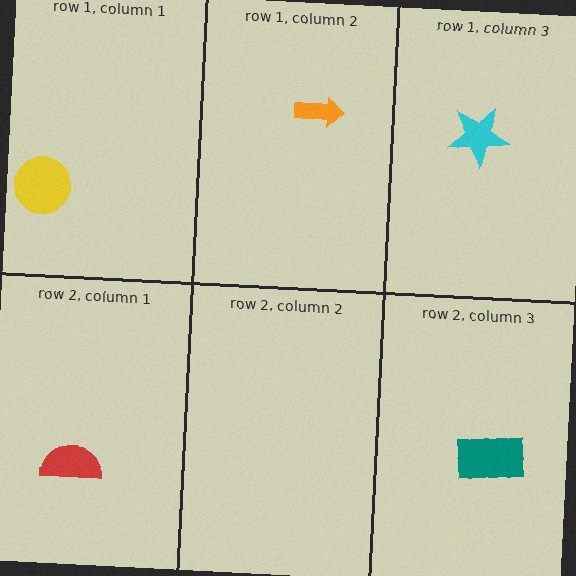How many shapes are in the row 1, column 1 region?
1.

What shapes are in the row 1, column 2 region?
The orange arrow.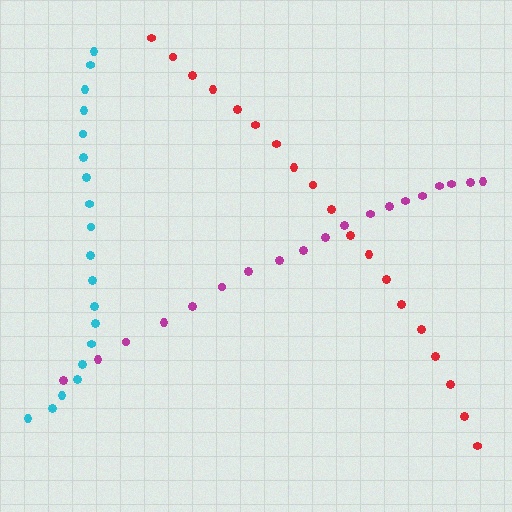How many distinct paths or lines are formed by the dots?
There are 3 distinct paths.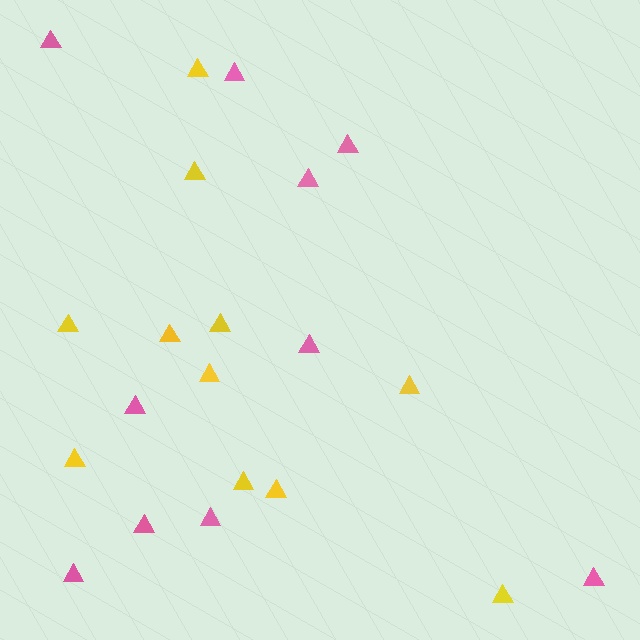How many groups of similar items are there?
There are 2 groups: one group of yellow triangles (11) and one group of pink triangles (10).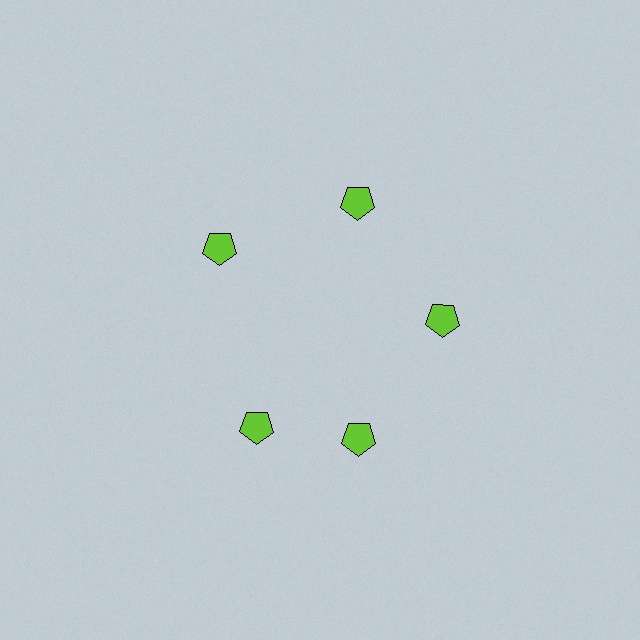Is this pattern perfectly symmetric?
No. The 5 lime pentagons are arranged in a ring, but one element near the 8 o'clock position is rotated out of alignment along the ring, breaking the 5-fold rotational symmetry.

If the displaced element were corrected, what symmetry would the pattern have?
It would have 5-fold rotational symmetry — the pattern would map onto itself every 72 degrees.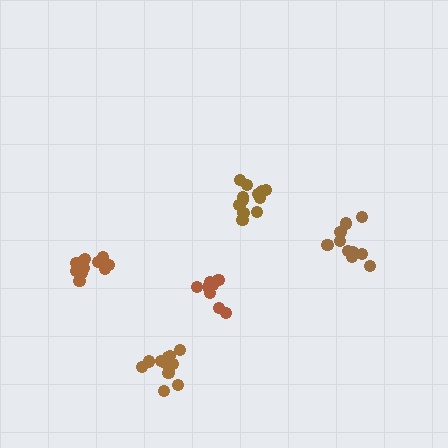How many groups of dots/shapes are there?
There are 5 groups.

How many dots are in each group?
Group 1: 11 dots, Group 2: 8 dots, Group 3: 10 dots, Group 4: 12 dots, Group 5: 12 dots (53 total).